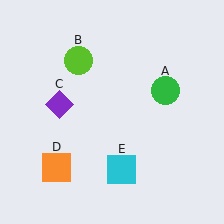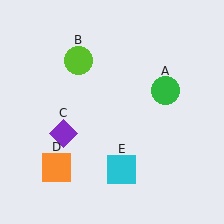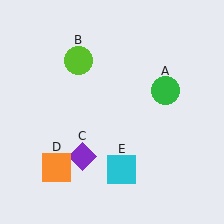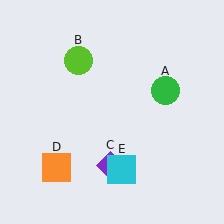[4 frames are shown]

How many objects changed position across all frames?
1 object changed position: purple diamond (object C).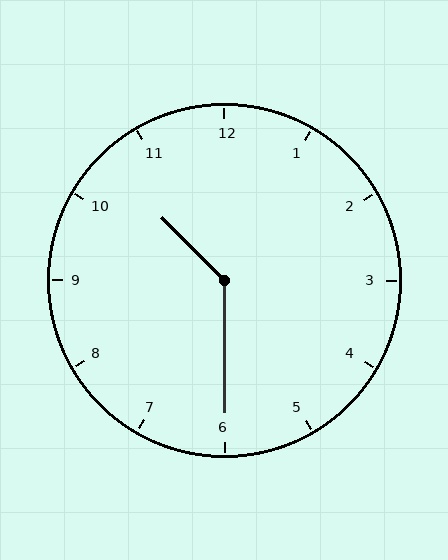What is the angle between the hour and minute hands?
Approximately 135 degrees.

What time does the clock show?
10:30.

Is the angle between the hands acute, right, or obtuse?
It is obtuse.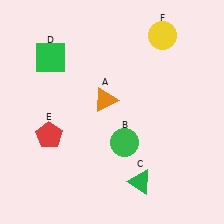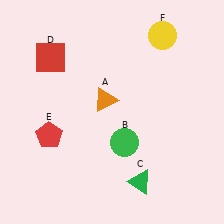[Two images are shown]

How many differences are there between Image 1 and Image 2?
There is 1 difference between the two images.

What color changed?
The square (D) changed from green in Image 1 to red in Image 2.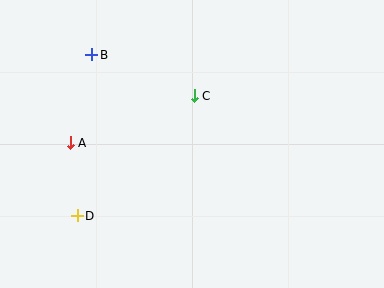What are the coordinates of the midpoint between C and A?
The midpoint between C and A is at (132, 119).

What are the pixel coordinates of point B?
Point B is at (92, 55).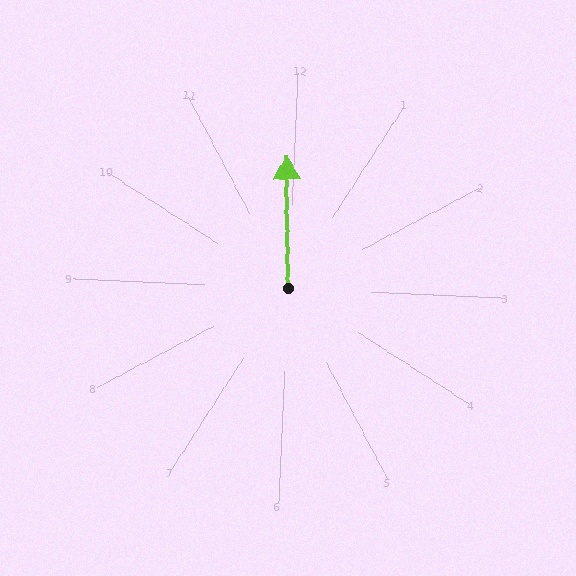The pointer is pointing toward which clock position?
Roughly 12 o'clock.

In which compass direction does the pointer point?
North.